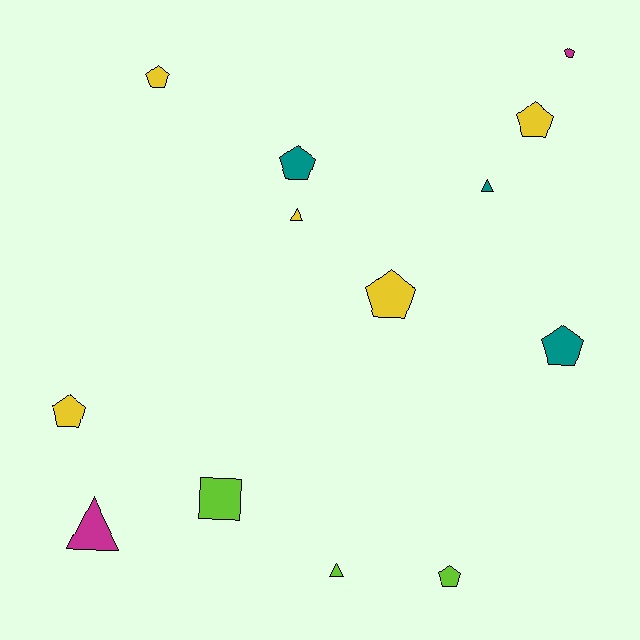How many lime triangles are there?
There is 1 lime triangle.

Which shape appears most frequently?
Pentagon, with 8 objects.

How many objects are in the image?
There are 13 objects.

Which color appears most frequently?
Yellow, with 5 objects.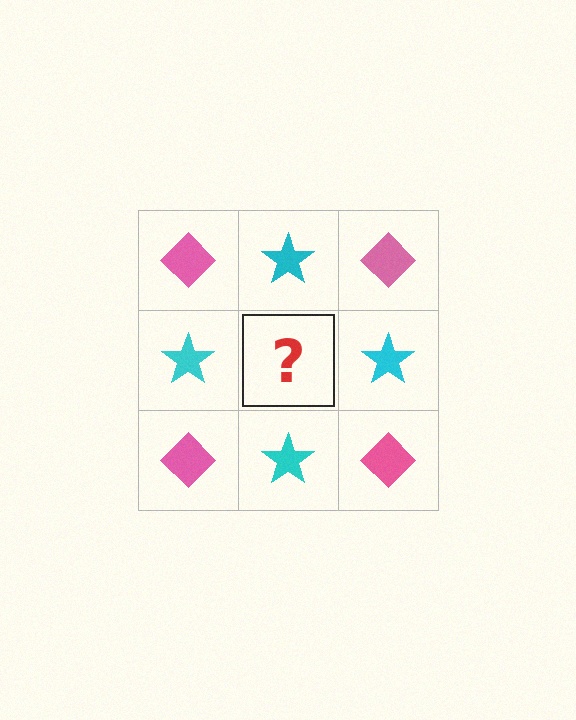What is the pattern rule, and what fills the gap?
The rule is that it alternates pink diamond and cyan star in a checkerboard pattern. The gap should be filled with a pink diamond.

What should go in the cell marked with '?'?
The missing cell should contain a pink diamond.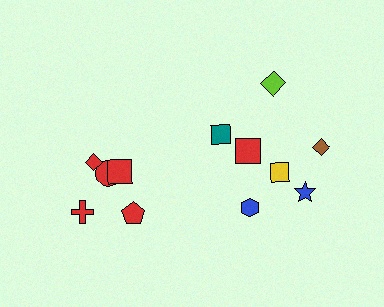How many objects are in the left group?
There are 5 objects.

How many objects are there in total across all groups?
There are 12 objects.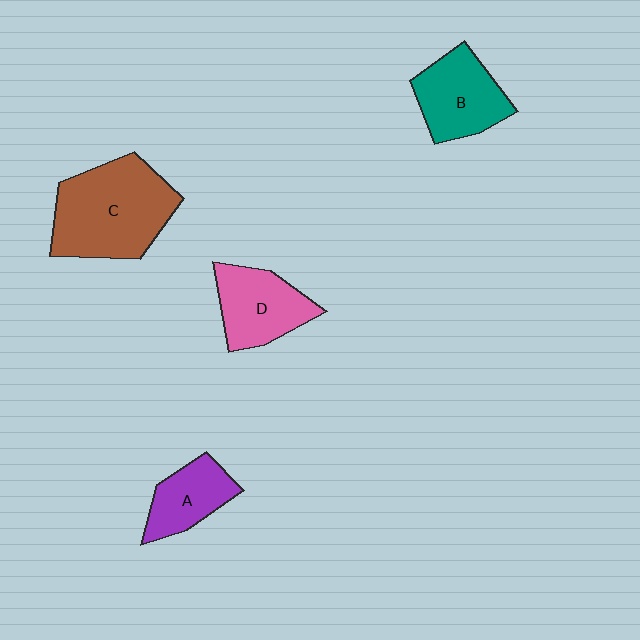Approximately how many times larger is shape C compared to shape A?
Approximately 2.1 times.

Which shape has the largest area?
Shape C (brown).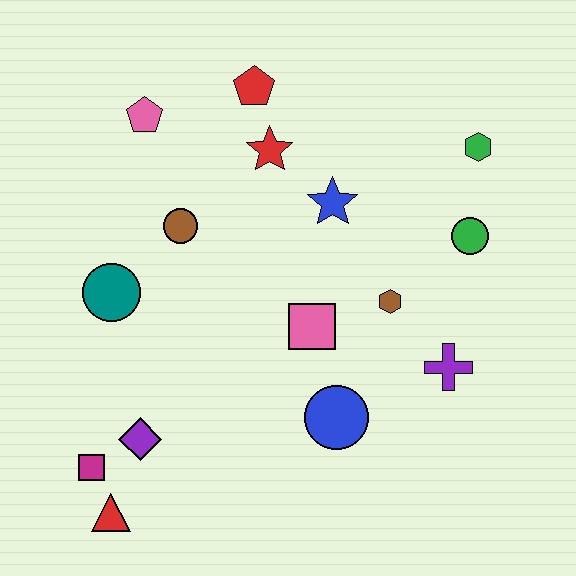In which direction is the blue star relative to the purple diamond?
The blue star is above the purple diamond.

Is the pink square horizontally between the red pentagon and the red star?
No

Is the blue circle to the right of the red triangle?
Yes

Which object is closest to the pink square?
The brown hexagon is closest to the pink square.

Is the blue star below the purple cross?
No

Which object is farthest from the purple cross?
The pink pentagon is farthest from the purple cross.